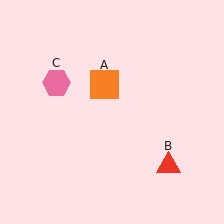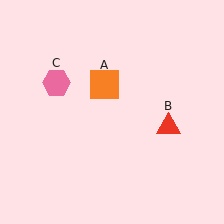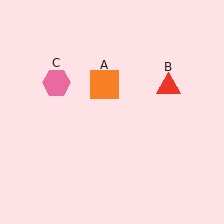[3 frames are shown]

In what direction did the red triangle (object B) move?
The red triangle (object B) moved up.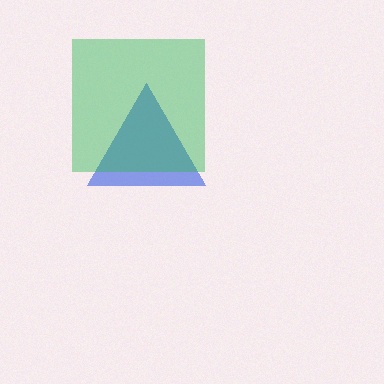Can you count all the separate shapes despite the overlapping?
Yes, there are 2 separate shapes.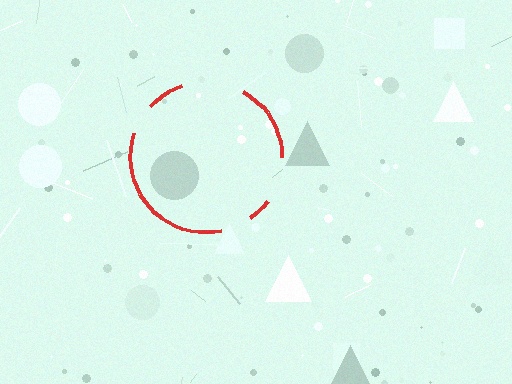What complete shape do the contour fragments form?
The contour fragments form a circle.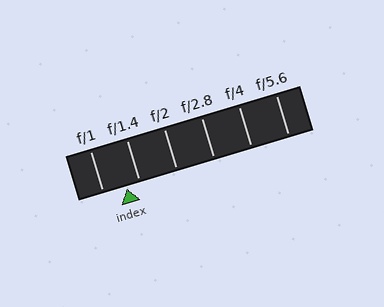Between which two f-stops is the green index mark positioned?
The index mark is between f/1 and f/1.4.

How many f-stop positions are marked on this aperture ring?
There are 6 f-stop positions marked.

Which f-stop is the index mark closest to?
The index mark is closest to f/1.4.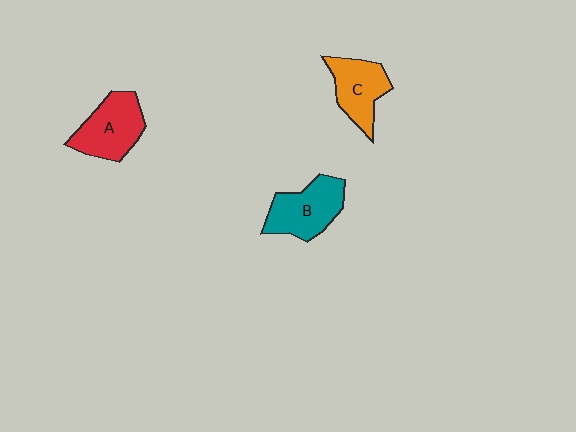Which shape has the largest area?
Shape B (teal).